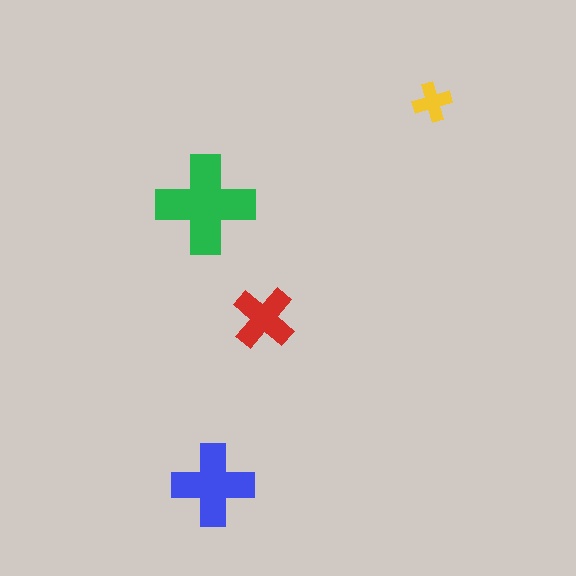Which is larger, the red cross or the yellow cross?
The red one.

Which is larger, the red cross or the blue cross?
The blue one.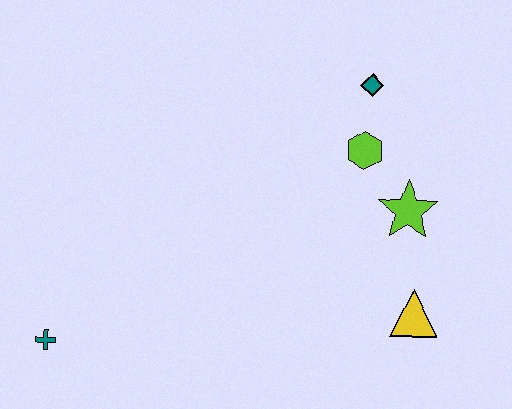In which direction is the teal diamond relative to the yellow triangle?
The teal diamond is above the yellow triangle.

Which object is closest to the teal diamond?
The lime hexagon is closest to the teal diamond.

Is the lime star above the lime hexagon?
No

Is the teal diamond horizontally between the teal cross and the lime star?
Yes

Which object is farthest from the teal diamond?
The teal cross is farthest from the teal diamond.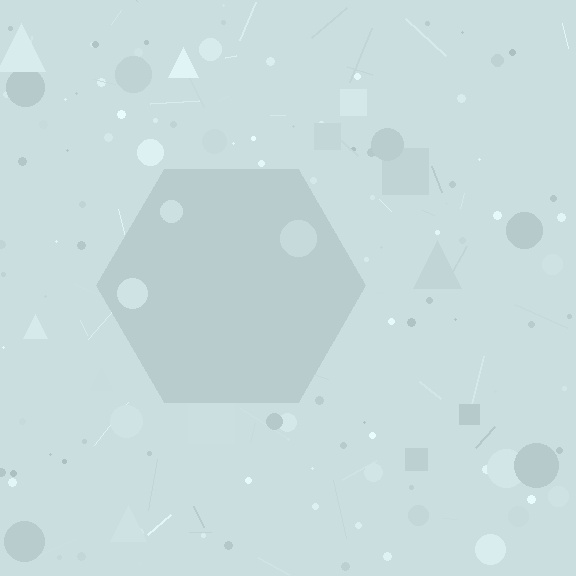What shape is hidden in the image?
A hexagon is hidden in the image.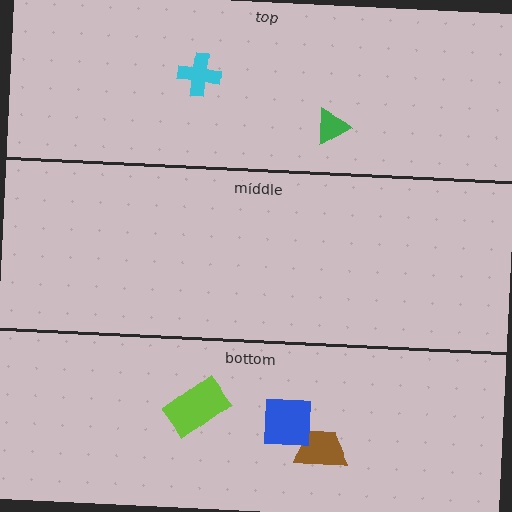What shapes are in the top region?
The green triangle, the cyan cross.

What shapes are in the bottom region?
The lime rectangle, the brown trapezoid, the blue square.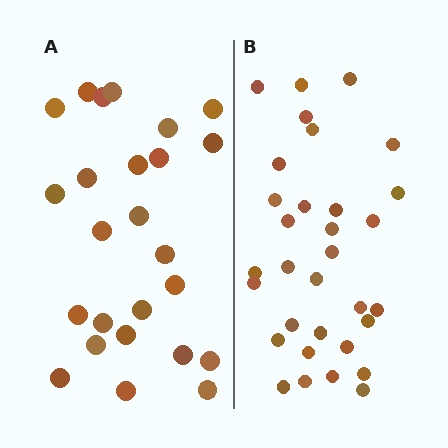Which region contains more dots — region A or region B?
Region B (the right region) has more dots.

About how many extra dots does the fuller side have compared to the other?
Region B has roughly 8 or so more dots than region A.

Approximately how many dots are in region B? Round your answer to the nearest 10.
About 30 dots. (The exact count is 32, which rounds to 30.)